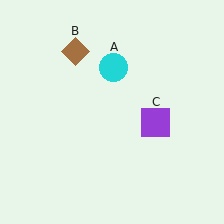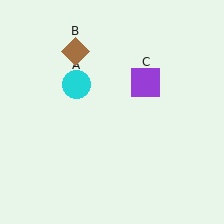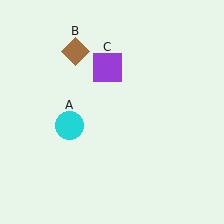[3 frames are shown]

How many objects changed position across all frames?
2 objects changed position: cyan circle (object A), purple square (object C).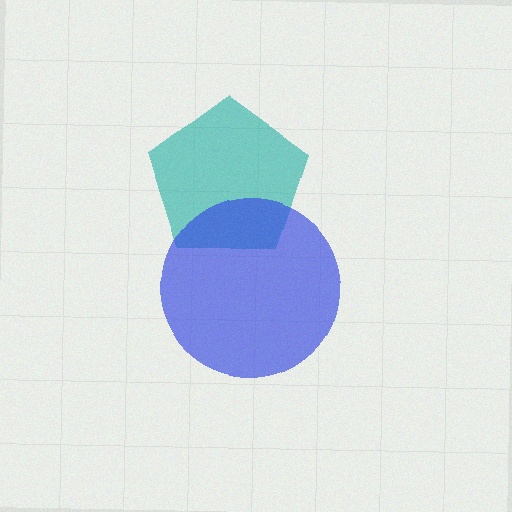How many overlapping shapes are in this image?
There are 2 overlapping shapes in the image.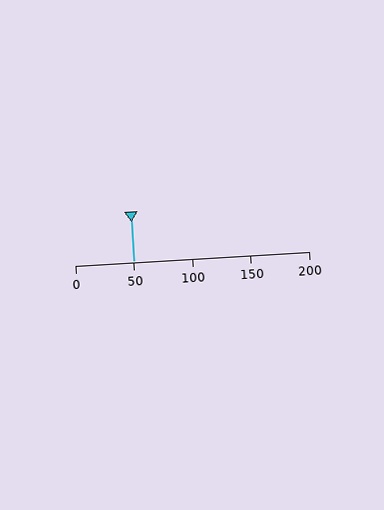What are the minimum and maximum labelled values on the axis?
The axis runs from 0 to 200.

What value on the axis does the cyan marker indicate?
The marker indicates approximately 50.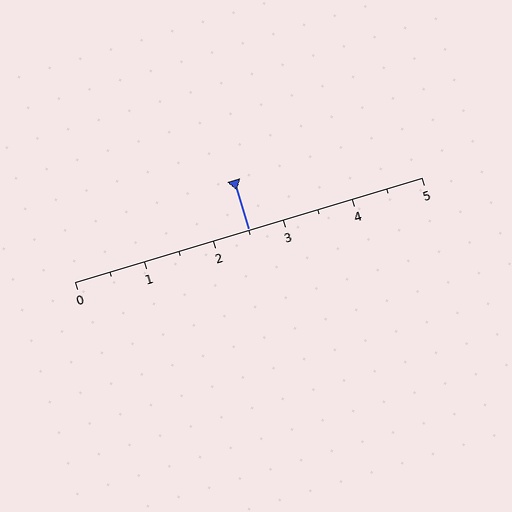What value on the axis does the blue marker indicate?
The marker indicates approximately 2.5.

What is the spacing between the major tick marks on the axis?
The major ticks are spaced 1 apart.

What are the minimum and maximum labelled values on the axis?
The axis runs from 0 to 5.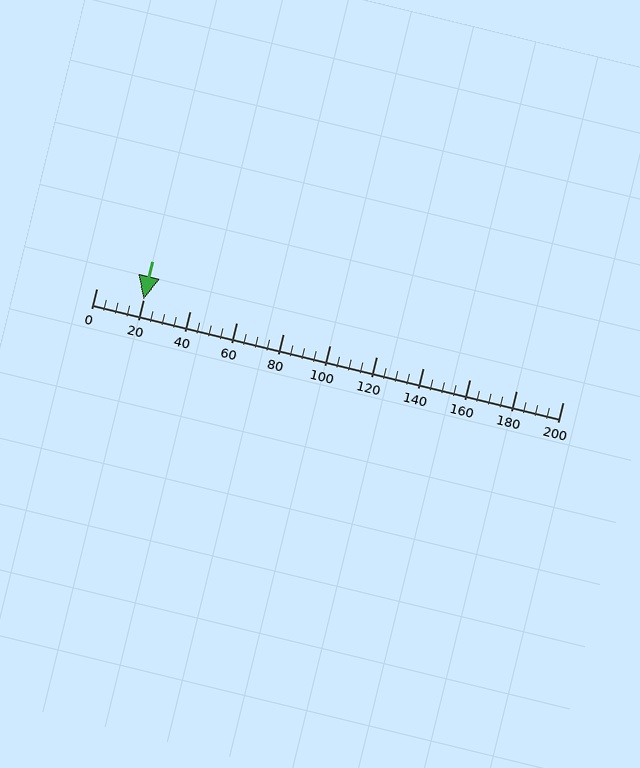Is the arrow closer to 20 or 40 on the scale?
The arrow is closer to 20.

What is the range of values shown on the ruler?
The ruler shows values from 0 to 200.